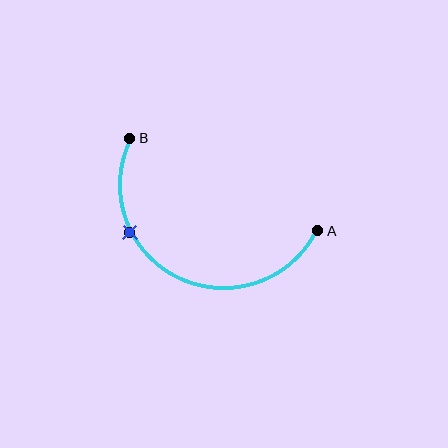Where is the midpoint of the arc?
The arc midpoint is the point on the curve farthest from the straight line joining A and B. It sits below that line.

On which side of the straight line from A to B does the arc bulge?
The arc bulges below the straight line connecting A and B.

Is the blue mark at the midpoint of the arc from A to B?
No. The blue mark lies on the arc but is closer to endpoint B. The arc midpoint would be at the point on the curve equidistant along the arc from both A and B.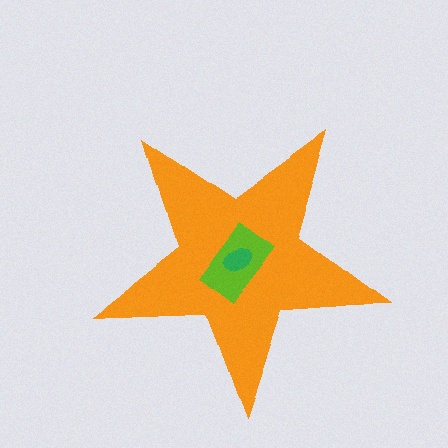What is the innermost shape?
The green ellipse.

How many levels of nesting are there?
3.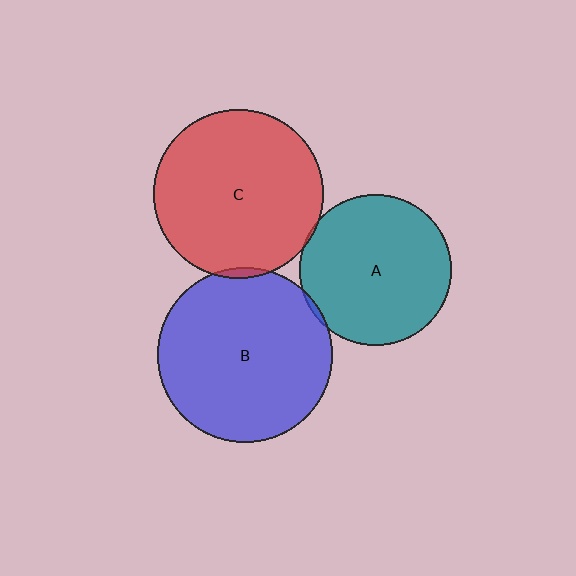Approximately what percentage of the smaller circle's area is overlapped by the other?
Approximately 5%.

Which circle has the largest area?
Circle B (blue).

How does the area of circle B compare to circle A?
Approximately 1.3 times.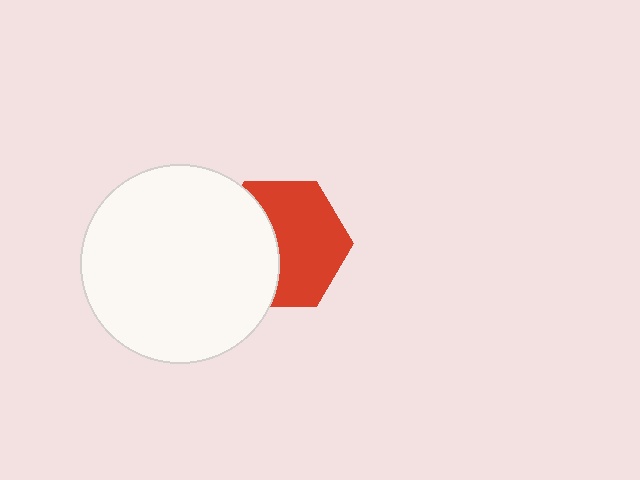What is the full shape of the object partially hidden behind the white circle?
The partially hidden object is a red hexagon.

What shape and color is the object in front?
The object in front is a white circle.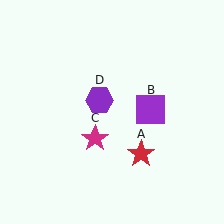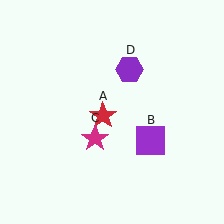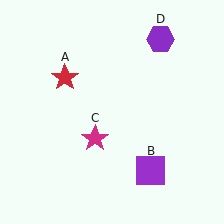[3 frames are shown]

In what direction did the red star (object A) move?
The red star (object A) moved up and to the left.